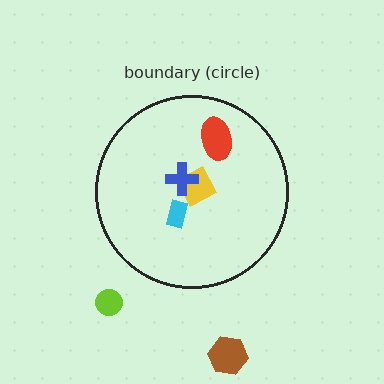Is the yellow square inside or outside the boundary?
Inside.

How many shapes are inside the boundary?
4 inside, 2 outside.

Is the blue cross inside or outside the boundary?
Inside.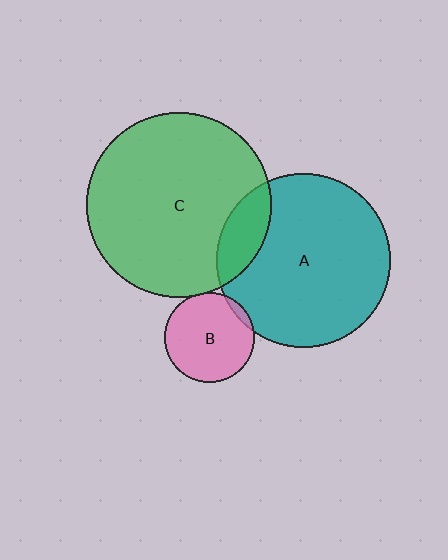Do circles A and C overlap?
Yes.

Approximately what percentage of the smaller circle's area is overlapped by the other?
Approximately 15%.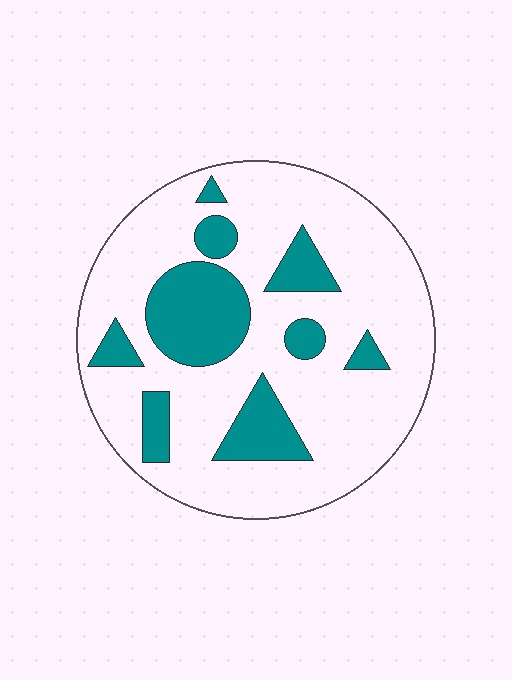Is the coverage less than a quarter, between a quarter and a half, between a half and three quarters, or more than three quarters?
Less than a quarter.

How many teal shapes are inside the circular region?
9.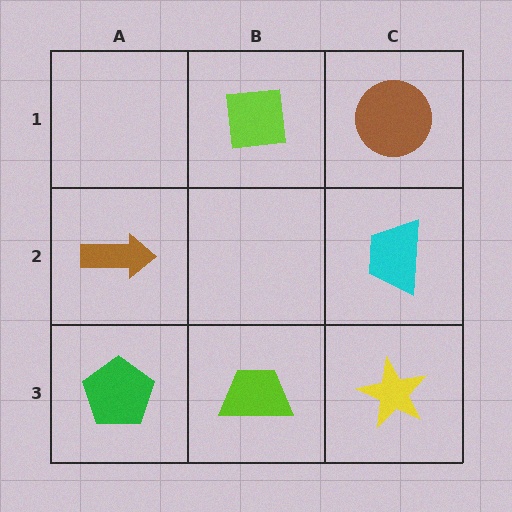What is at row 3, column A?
A green pentagon.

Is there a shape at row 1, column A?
No, that cell is empty.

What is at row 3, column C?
A yellow star.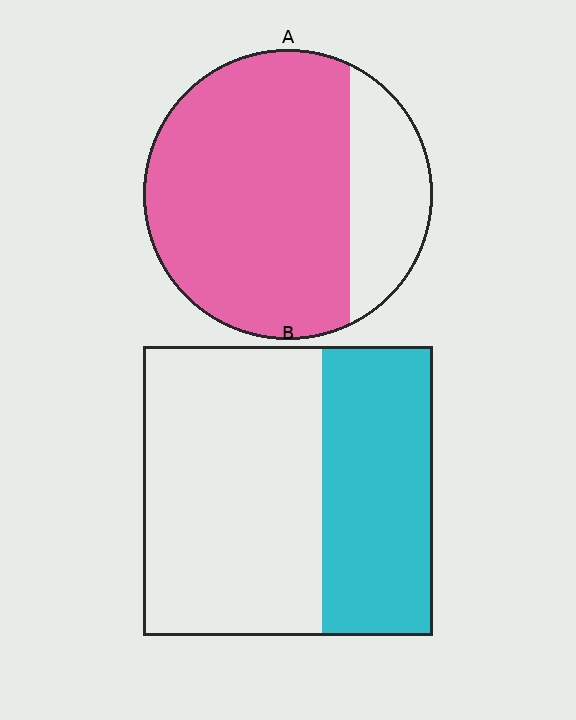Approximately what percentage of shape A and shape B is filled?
A is approximately 75% and B is approximately 40%.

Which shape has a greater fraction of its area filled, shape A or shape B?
Shape A.